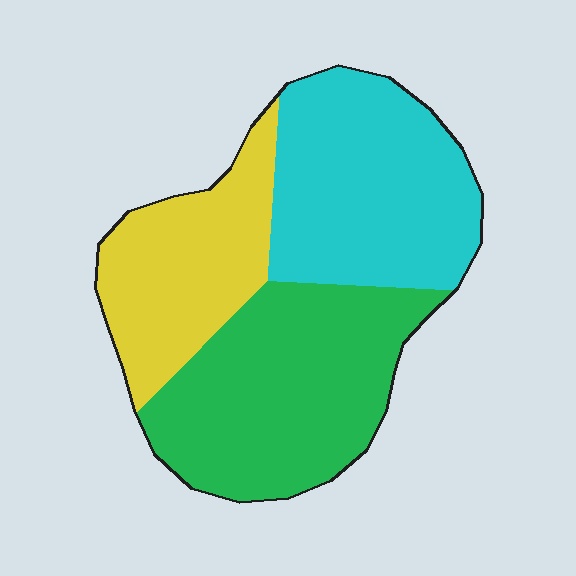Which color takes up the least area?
Yellow, at roughly 25%.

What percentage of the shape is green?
Green covers around 40% of the shape.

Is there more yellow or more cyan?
Cyan.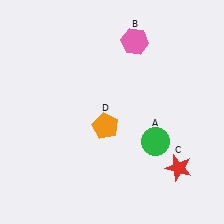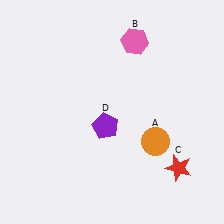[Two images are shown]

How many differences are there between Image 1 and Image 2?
There are 2 differences between the two images.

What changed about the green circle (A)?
In Image 1, A is green. In Image 2, it changed to orange.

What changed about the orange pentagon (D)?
In Image 1, D is orange. In Image 2, it changed to purple.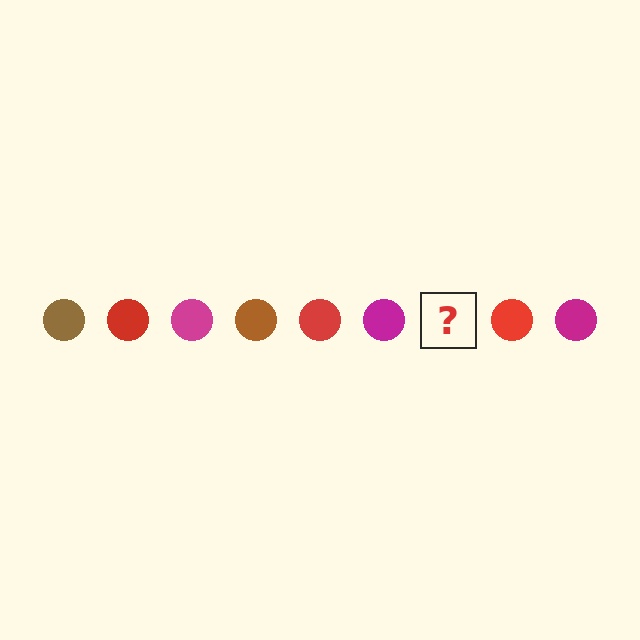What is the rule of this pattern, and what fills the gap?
The rule is that the pattern cycles through brown, red, magenta circles. The gap should be filled with a brown circle.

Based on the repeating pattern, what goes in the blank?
The blank should be a brown circle.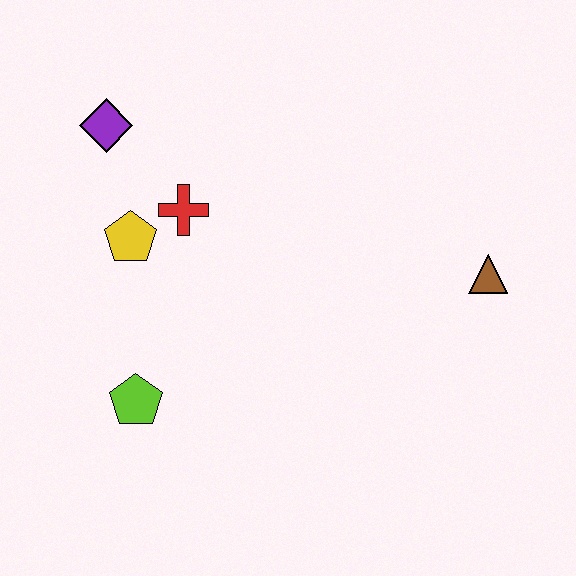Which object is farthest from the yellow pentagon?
The brown triangle is farthest from the yellow pentagon.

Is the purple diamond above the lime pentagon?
Yes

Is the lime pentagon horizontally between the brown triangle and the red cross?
No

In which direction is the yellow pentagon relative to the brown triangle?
The yellow pentagon is to the left of the brown triangle.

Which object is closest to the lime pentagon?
The yellow pentagon is closest to the lime pentagon.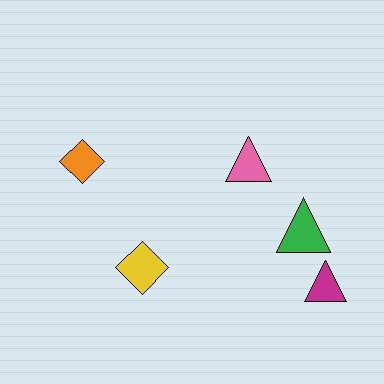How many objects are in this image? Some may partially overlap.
There are 5 objects.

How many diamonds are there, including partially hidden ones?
There are 2 diamonds.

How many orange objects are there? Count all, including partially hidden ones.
There is 1 orange object.